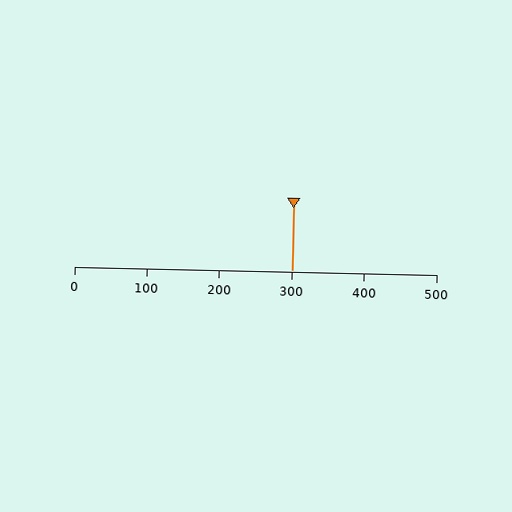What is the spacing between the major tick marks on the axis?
The major ticks are spaced 100 apart.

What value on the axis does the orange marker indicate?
The marker indicates approximately 300.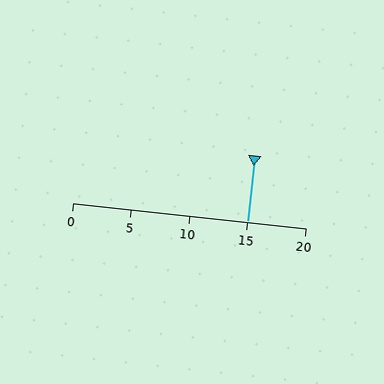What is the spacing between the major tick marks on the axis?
The major ticks are spaced 5 apart.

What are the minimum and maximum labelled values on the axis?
The axis runs from 0 to 20.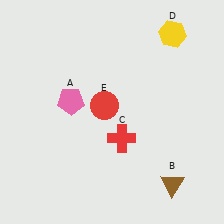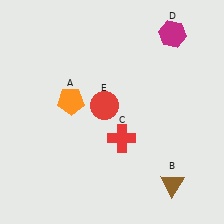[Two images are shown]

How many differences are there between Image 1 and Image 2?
There are 2 differences between the two images.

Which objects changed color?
A changed from pink to orange. D changed from yellow to magenta.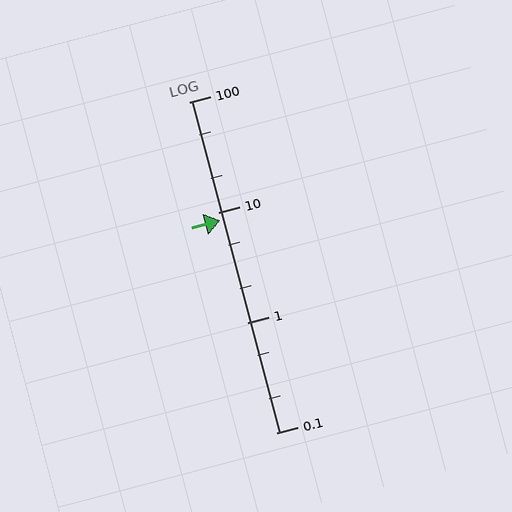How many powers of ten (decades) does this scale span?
The scale spans 3 decades, from 0.1 to 100.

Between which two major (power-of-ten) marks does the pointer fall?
The pointer is between 1 and 10.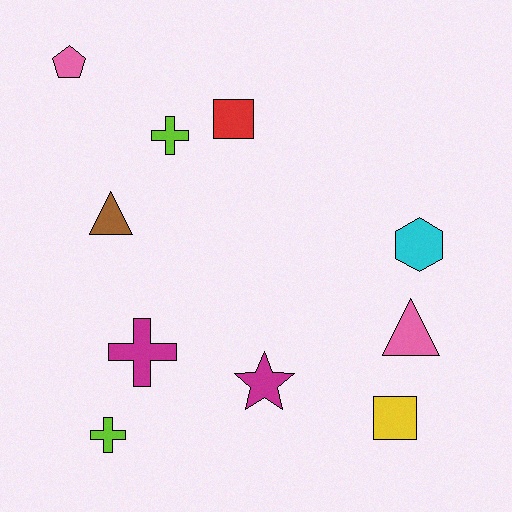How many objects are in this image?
There are 10 objects.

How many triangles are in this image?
There are 2 triangles.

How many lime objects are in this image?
There are 2 lime objects.